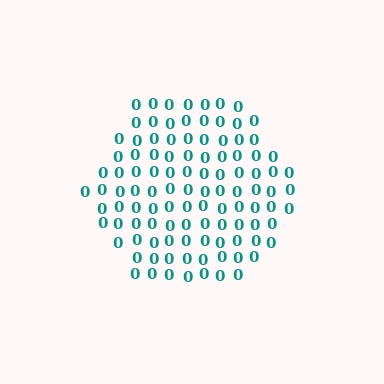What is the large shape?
The large shape is a hexagon.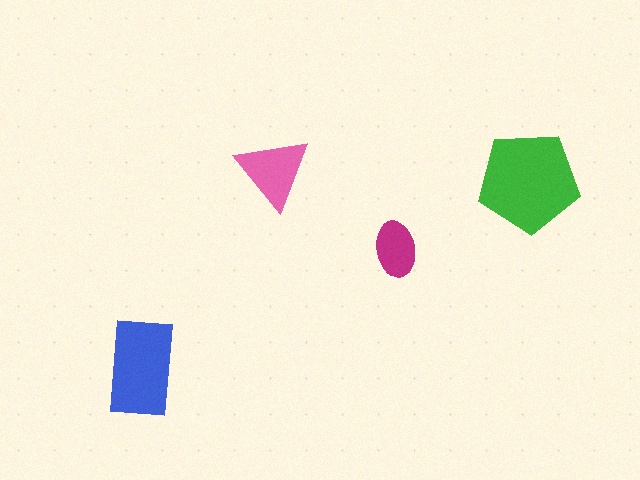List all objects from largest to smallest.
The green pentagon, the blue rectangle, the pink triangle, the magenta ellipse.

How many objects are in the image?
There are 4 objects in the image.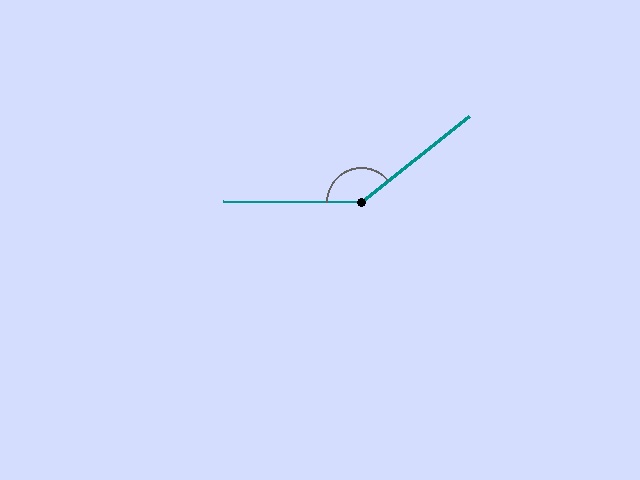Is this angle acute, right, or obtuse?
It is obtuse.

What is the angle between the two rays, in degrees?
Approximately 141 degrees.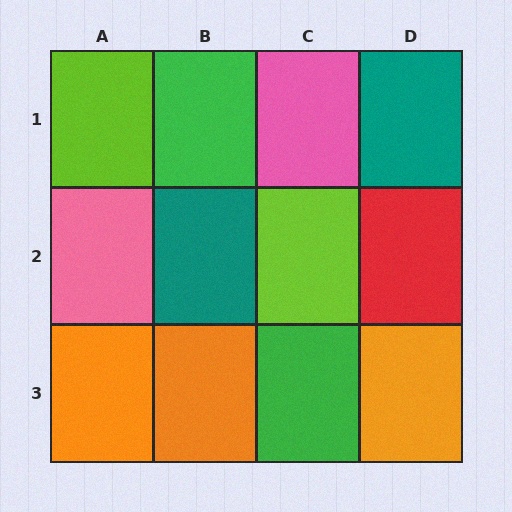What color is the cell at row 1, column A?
Lime.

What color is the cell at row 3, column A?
Orange.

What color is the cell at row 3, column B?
Orange.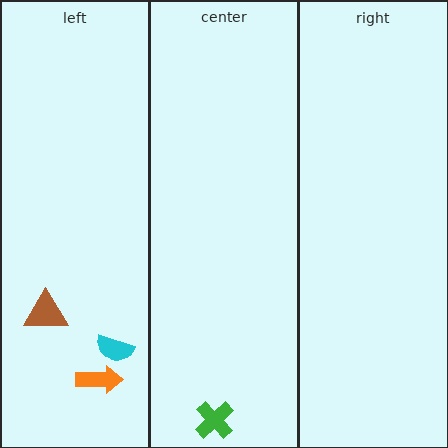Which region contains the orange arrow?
The left region.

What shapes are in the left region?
The brown triangle, the cyan semicircle, the orange arrow.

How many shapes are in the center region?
1.